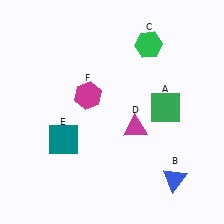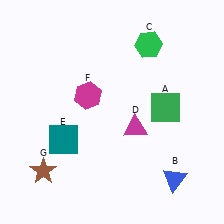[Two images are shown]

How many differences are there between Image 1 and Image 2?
There is 1 difference between the two images.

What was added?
A brown star (G) was added in Image 2.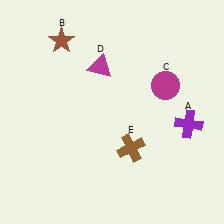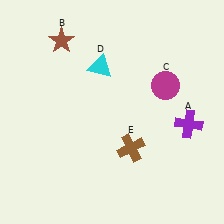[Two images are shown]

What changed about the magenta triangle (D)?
In Image 1, D is magenta. In Image 2, it changed to cyan.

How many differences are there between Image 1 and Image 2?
There is 1 difference between the two images.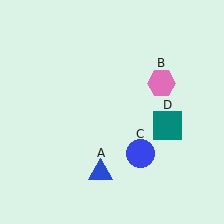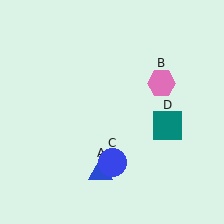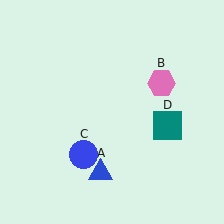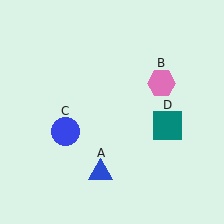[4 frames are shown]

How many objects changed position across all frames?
1 object changed position: blue circle (object C).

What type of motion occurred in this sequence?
The blue circle (object C) rotated clockwise around the center of the scene.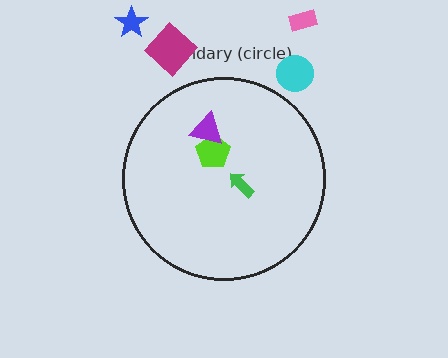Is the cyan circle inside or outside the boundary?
Outside.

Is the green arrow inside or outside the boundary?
Inside.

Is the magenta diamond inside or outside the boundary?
Outside.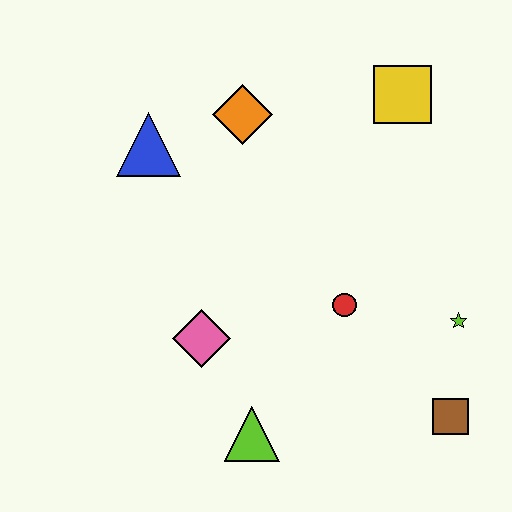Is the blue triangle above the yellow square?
No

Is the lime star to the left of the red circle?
No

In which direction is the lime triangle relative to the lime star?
The lime triangle is to the left of the lime star.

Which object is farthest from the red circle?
The blue triangle is farthest from the red circle.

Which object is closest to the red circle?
The lime star is closest to the red circle.